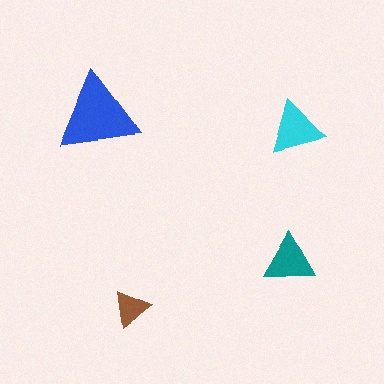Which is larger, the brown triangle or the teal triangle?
The teal one.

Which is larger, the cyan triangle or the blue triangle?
The blue one.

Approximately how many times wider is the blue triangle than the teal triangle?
About 1.5 times wider.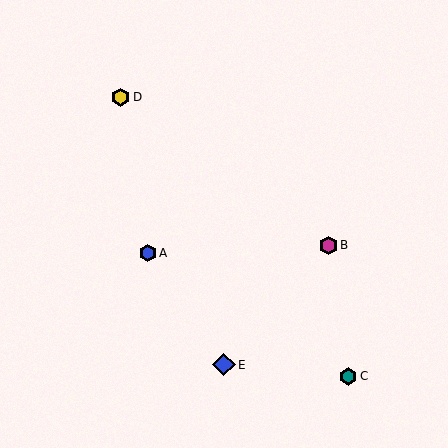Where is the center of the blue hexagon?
The center of the blue hexagon is at (148, 253).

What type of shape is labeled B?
Shape B is a magenta hexagon.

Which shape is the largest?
The blue diamond (labeled E) is the largest.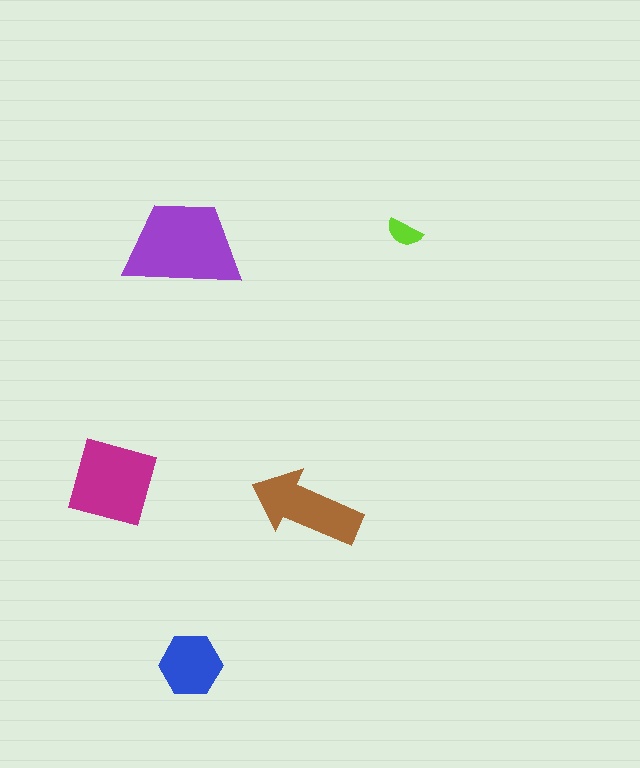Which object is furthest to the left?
The magenta square is leftmost.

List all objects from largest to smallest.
The purple trapezoid, the magenta square, the brown arrow, the blue hexagon, the lime semicircle.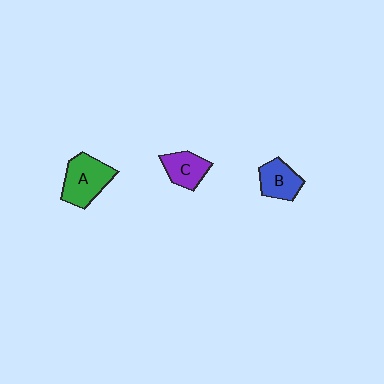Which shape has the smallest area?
Shape C (purple).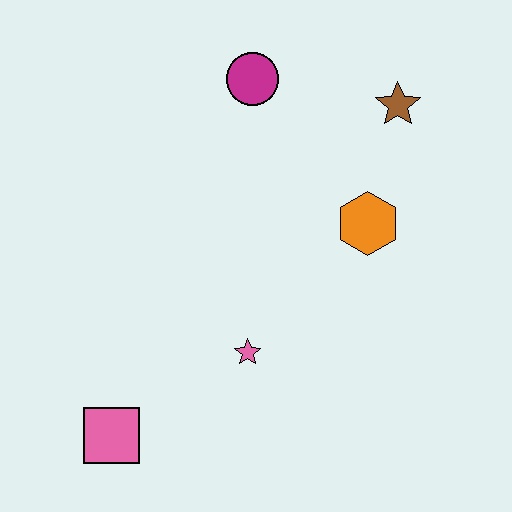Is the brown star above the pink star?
Yes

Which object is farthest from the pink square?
The brown star is farthest from the pink square.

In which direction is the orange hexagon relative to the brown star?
The orange hexagon is below the brown star.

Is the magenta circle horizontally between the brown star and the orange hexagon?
No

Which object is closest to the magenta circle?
The brown star is closest to the magenta circle.